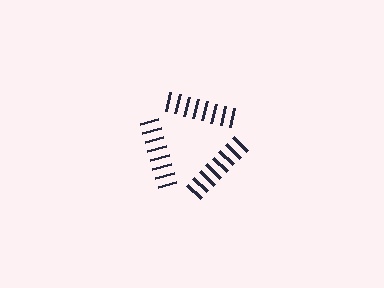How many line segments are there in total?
24 — 8 along each of the 3 edges.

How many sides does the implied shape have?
3 sides — the line-ends trace a triangle.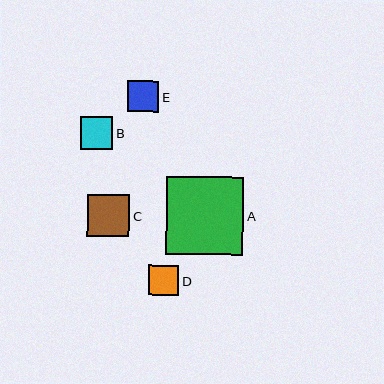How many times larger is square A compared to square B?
Square A is approximately 2.3 times the size of square B.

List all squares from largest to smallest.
From largest to smallest: A, C, B, E, D.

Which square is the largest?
Square A is the largest with a size of approximately 77 pixels.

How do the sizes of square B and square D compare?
Square B and square D are approximately the same size.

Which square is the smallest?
Square D is the smallest with a size of approximately 30 pixels.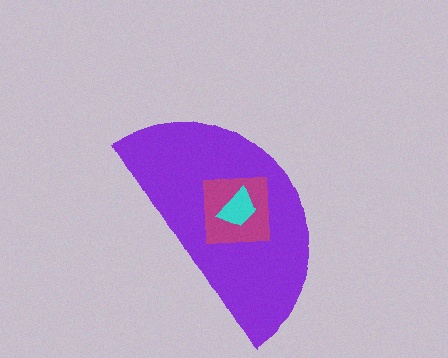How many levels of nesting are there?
3.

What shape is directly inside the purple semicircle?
The magenta square.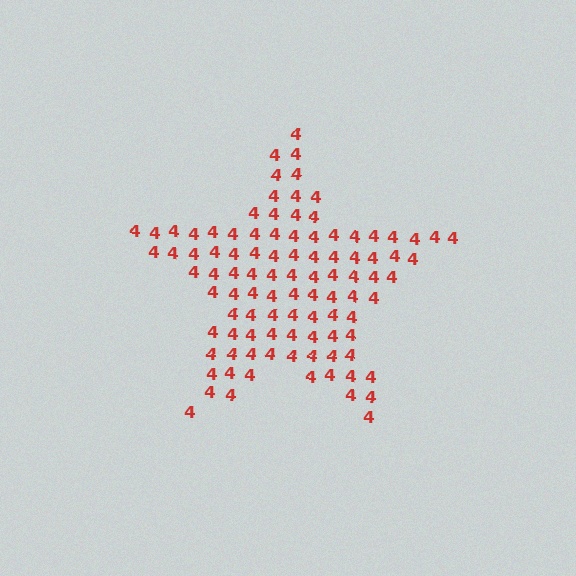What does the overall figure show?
The overall figure shows a star.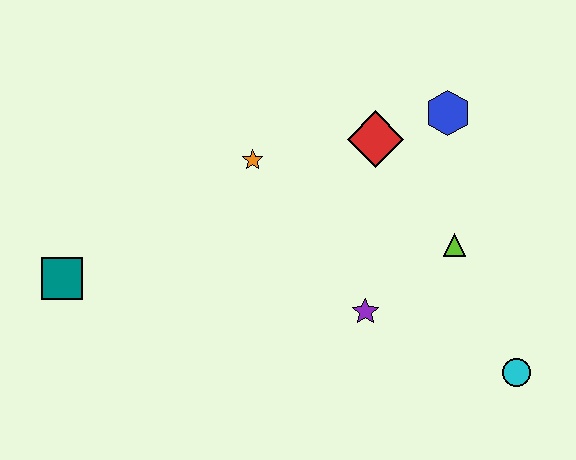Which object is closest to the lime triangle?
The purple star is closest to the lime triangle.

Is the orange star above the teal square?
Yes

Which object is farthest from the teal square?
The cyan circle is farthest from the teal square.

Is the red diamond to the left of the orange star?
No